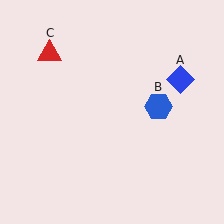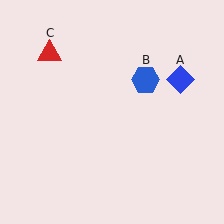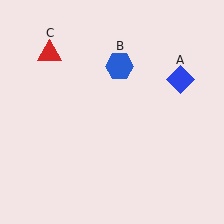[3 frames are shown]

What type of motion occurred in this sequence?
The blue hexagon (object B) rotated counterclockwise around the center of the scene.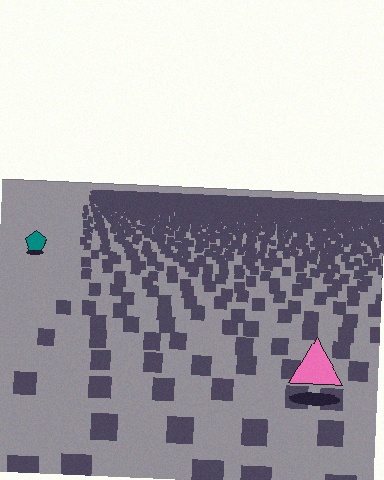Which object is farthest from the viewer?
The teal pentagon is farthest from the viewer. It appears smaller and the ground texture around it is denser.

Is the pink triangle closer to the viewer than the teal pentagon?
Yes. The pink triangle is closer — you can tell from the texture gradient: the ground texture is coarser near it.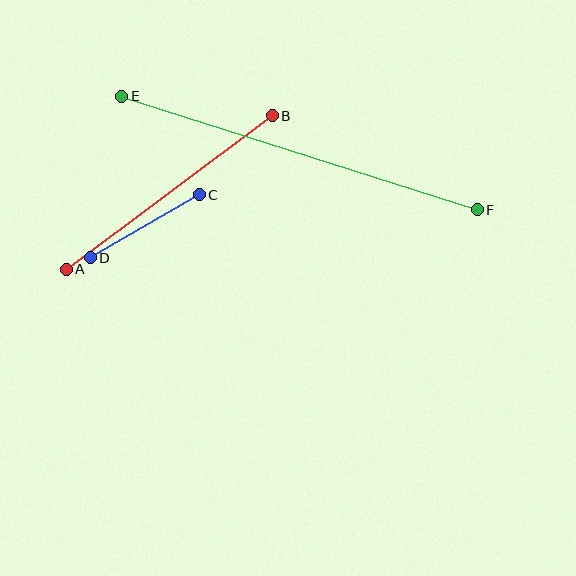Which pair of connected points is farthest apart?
Points E and F are farthest apart.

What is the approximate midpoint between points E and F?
The midpoint is at approximately (299, 153) pixels.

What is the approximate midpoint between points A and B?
The midpoint is at approximately (169, 192) pixels.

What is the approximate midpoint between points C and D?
The midpoint is at approximately (145, 226) pixels.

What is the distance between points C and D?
The distance is approximately 126 pixels.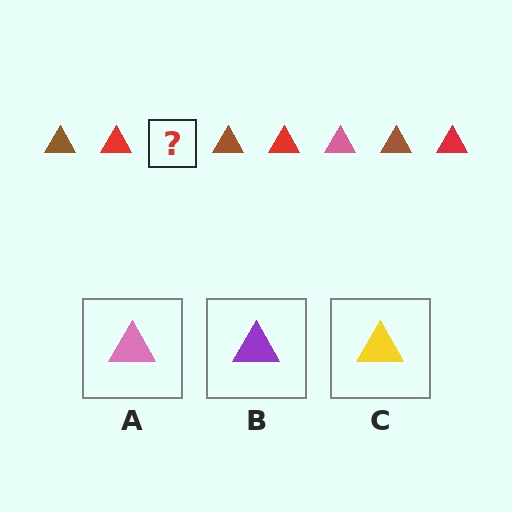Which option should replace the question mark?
Option A.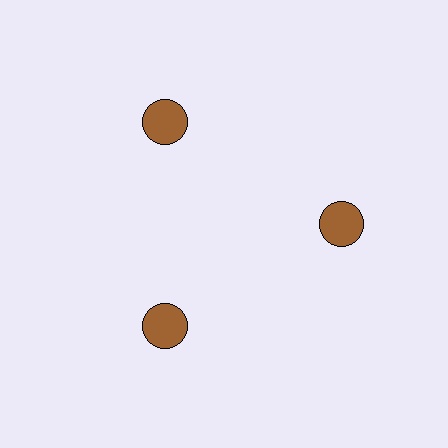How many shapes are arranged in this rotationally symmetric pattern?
There are 3 shapes, arranged in 3 groups of 1.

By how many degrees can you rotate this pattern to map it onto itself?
The pattern maps onto itself every 120 degrees of rotation.